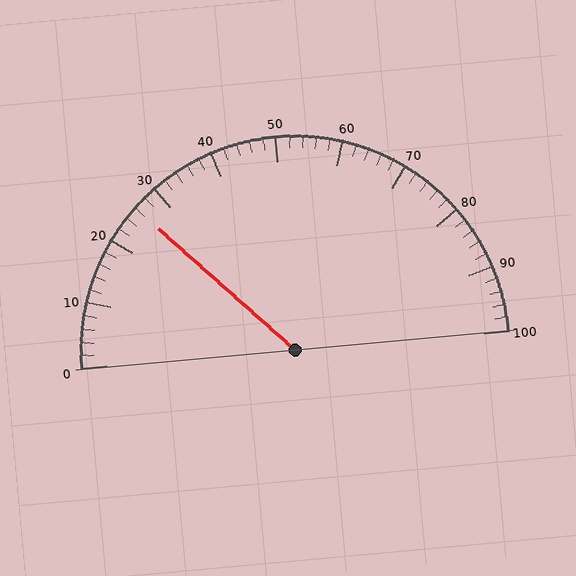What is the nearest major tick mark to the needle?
The nearest major tick mark is 30.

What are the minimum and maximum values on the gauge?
The gauge ranges from 0 to 100.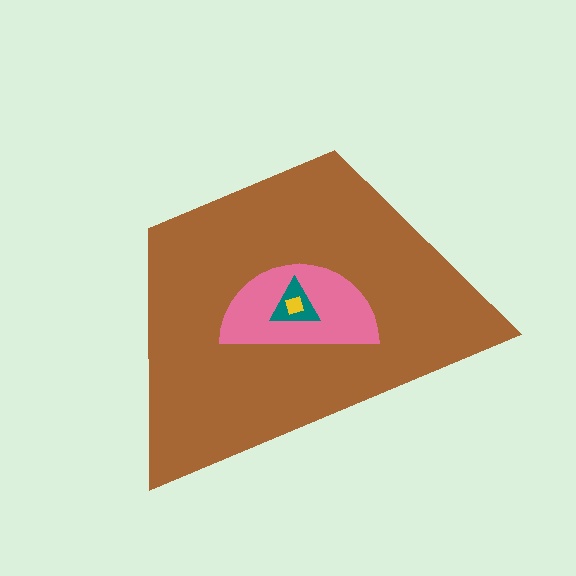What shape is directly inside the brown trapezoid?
The pink semicircle.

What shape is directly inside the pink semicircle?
The teal triangle.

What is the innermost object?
The yellow square.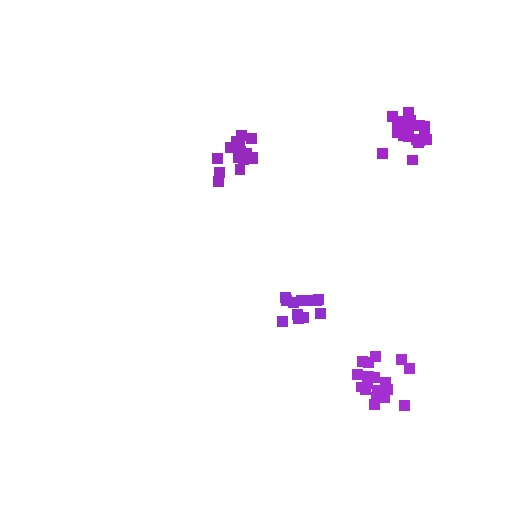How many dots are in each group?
Group 1: 19 dots, Group 2: 13 dots, Group 3: 16 dots, Group 4: 18 dots (66 total).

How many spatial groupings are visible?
There are 4 spatial groupings.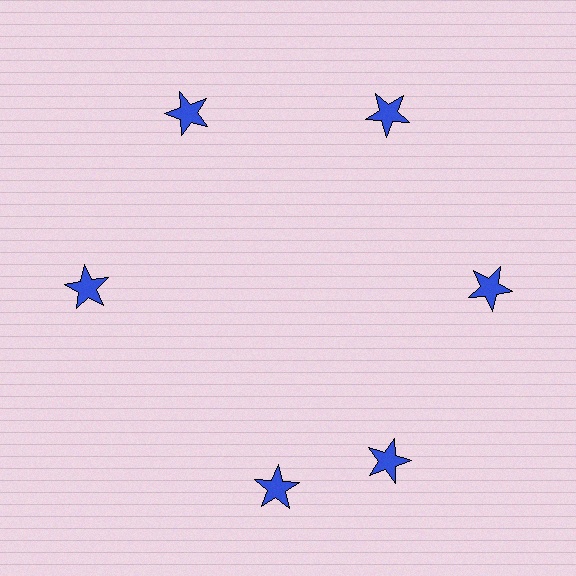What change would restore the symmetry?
The symmetry would be restored by rotating it back into even spacing with its neighbors so that all 6 stars sit at equal angles and equal distance from the center.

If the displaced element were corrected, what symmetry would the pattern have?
It would have 6-fold rotational symmetry — the pattern would map onto itself every 60 degrees.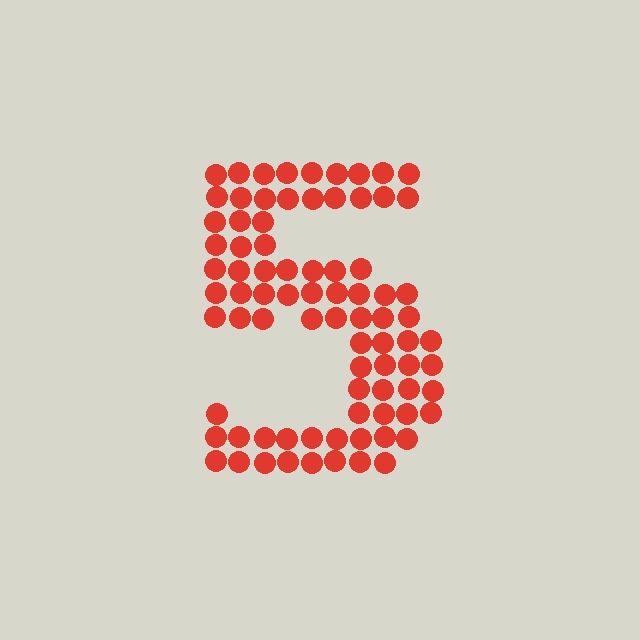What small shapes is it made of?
It is made of small circles.